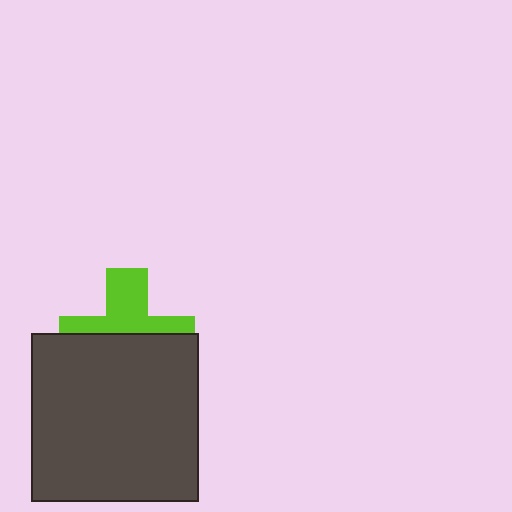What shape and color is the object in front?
The object in front is a dark gray square.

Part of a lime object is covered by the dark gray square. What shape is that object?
It is a cross.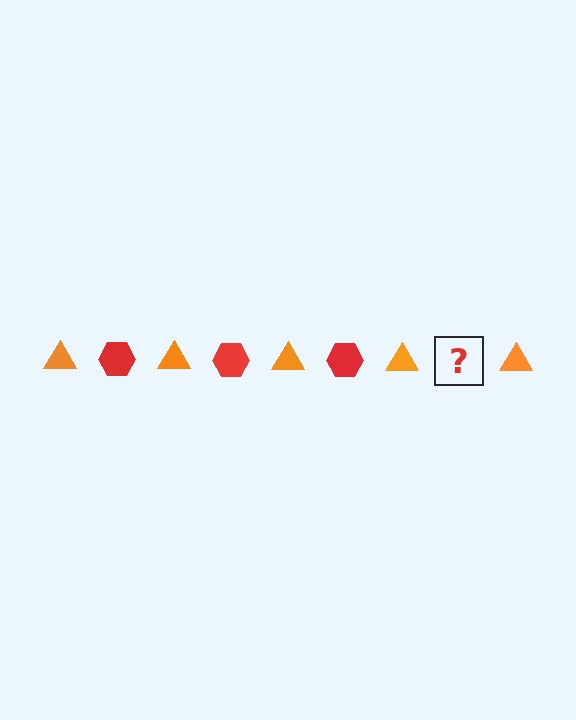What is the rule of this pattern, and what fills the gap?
The rule is that the pattern alternates between orange triangle and red hexagon. The gap should be filled with a red hexagon.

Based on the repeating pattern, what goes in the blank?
The blank should be a red hexagon.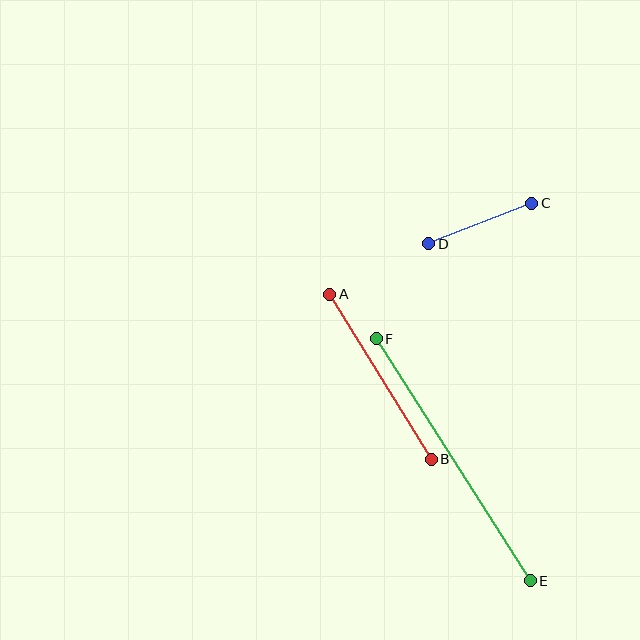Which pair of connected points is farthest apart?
Points E and F are farthest apart.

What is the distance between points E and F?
The distance is approximately 287 pixels.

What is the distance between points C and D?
The distance is approximately 111 pixels.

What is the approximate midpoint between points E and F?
The midpoint is at approximately (453, 460) pixels.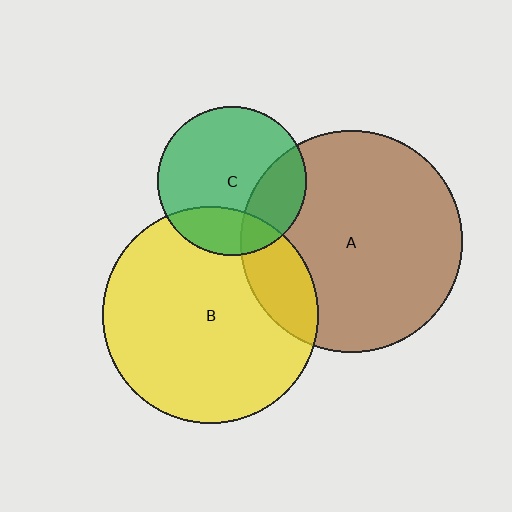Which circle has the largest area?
Circle A (brown).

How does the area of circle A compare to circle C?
Approximately 2.2 times.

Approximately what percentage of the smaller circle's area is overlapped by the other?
Approximately 25%.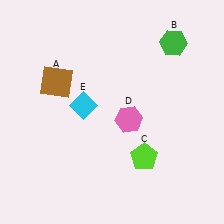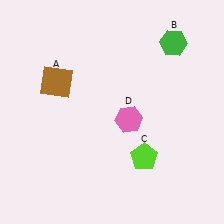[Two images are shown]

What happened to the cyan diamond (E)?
The cyan diamond (E) was removed in Image 2. It was in the top-left area of Image 1.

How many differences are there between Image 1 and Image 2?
There is 1 difference between the two images.